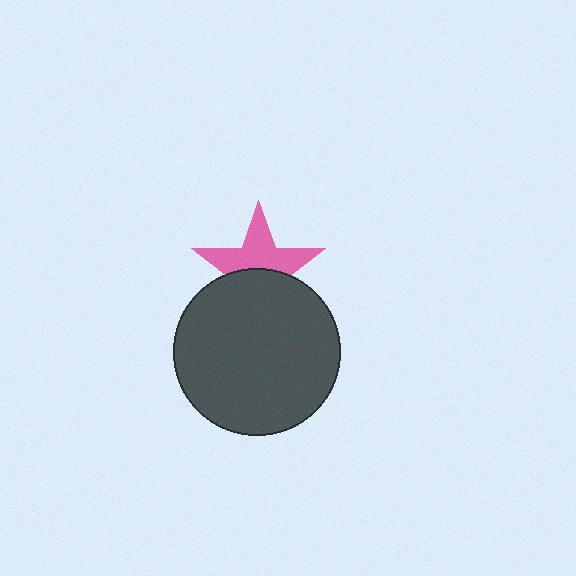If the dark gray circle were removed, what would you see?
You would see the complete pink star.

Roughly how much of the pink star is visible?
About half of it is visible (roughly 55%).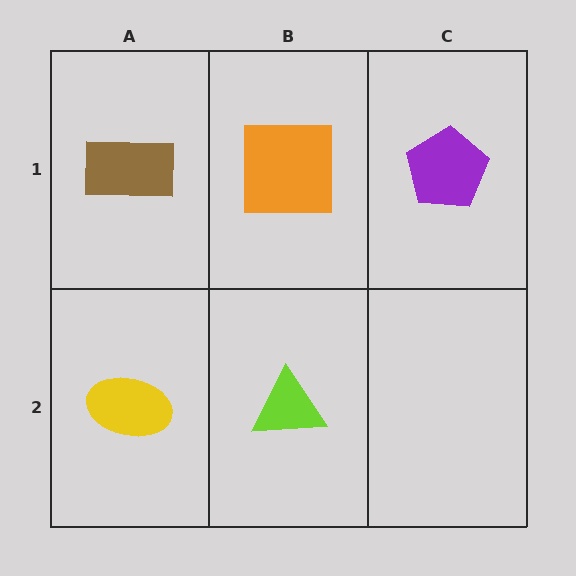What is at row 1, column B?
An orange square.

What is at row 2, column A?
A yellow ellipse.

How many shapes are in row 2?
2 shapes.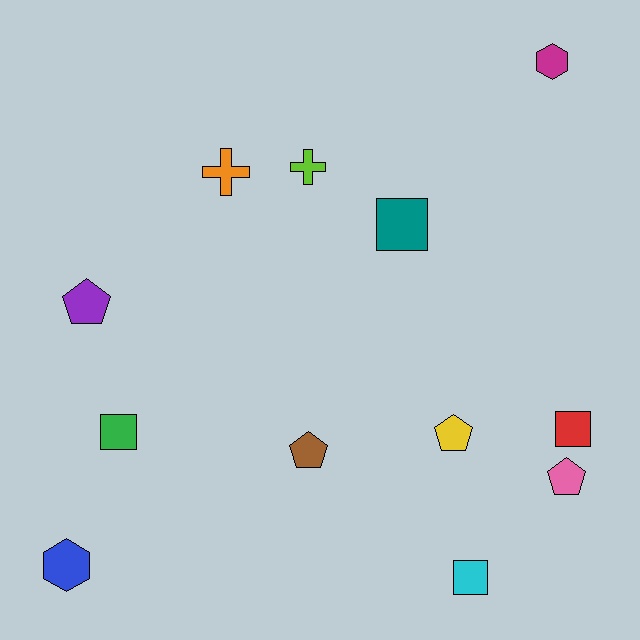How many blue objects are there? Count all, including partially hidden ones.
There is 1 blue object.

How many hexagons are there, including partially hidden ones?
There are 2 hexagons.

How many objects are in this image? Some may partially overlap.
There are 12 objects.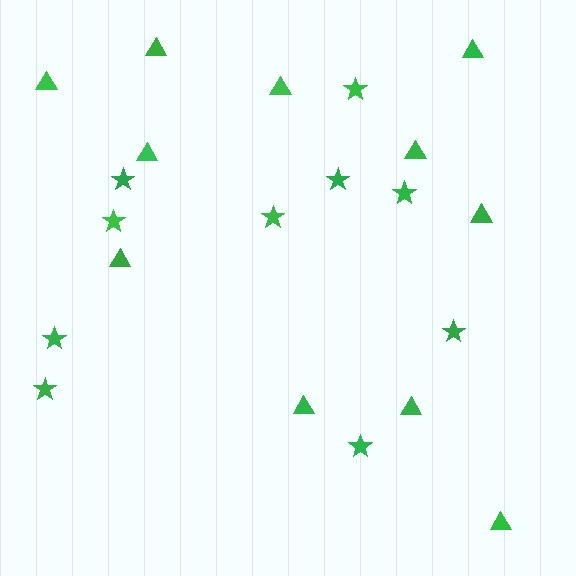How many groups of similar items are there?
There are 2 groups: one group of stars (10) and one group of triangles (11).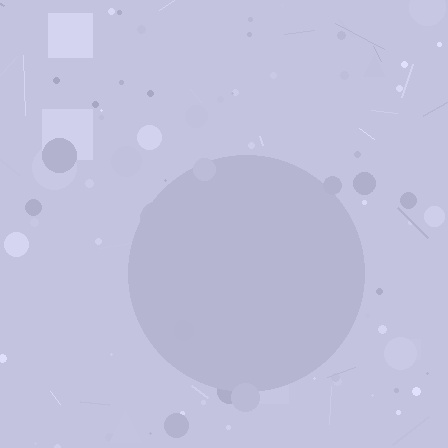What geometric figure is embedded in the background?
A circle is embedded in the background.